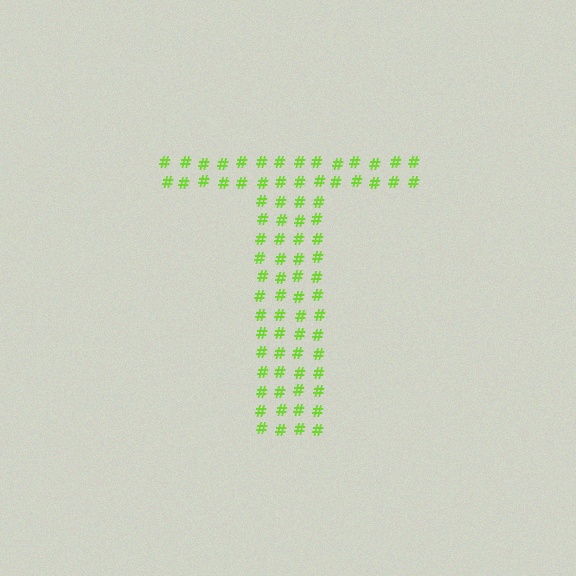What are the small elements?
The small elements are hash symbols.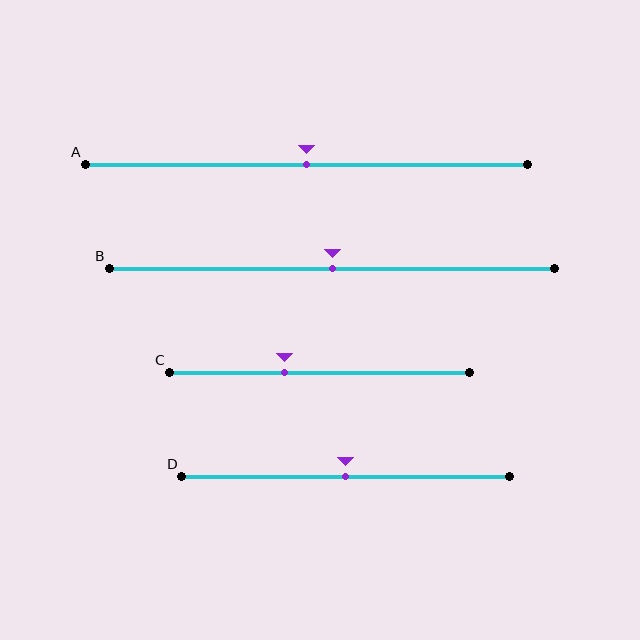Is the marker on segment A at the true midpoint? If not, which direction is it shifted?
Yes, the marker on segment A is at the true midpoint.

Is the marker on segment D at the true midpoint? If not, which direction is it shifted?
Yes, the marker on segment D is at the true midpoint.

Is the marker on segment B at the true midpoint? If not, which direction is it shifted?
Yes, the marker on segment B is at the true midpoint.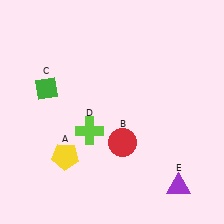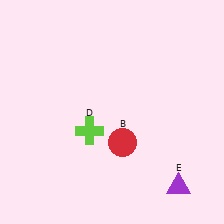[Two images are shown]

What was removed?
The yellow pentagon (A), the green diamond (C) were removed in Image 2.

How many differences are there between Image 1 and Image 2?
There are 2 differences between the two images.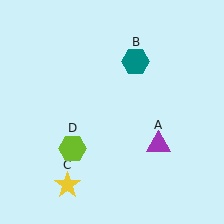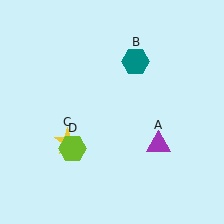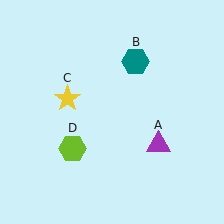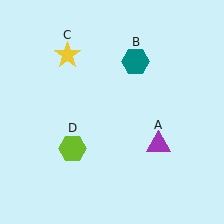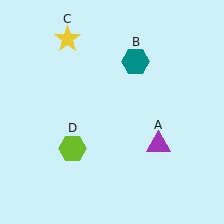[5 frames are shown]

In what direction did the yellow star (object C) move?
The yellow star (object C) moved up.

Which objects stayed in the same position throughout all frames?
Purple triangle (object A) and teal hexagon (object B) and lime hexagon (object D) remained stationary.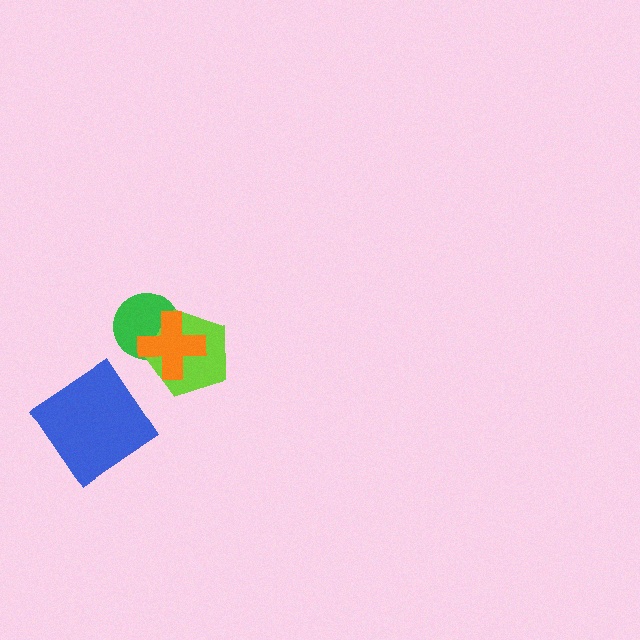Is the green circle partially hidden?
Yes, it is partially covered by another shape.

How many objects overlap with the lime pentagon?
2 objects overlap with the lime pentagon.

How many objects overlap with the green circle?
2 objects overlap with the green circle.